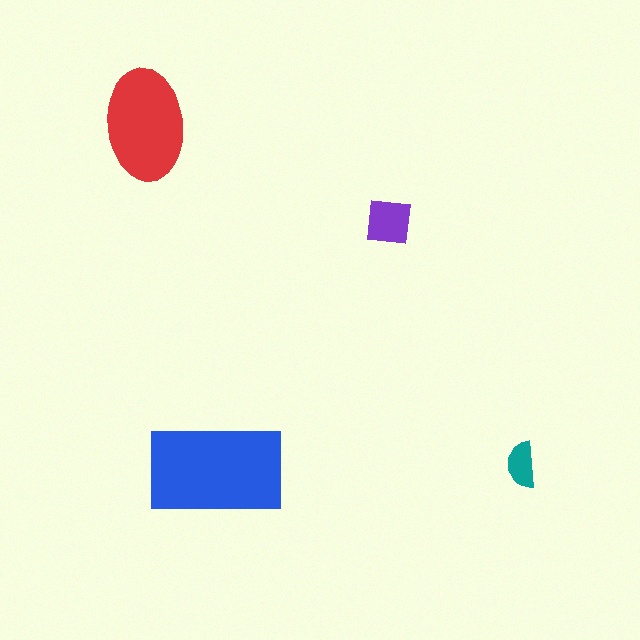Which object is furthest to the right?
The teal semicircle is rightmost.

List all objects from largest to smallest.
The blue rectangle, the red ellipse, the purple square, the teal semicircle.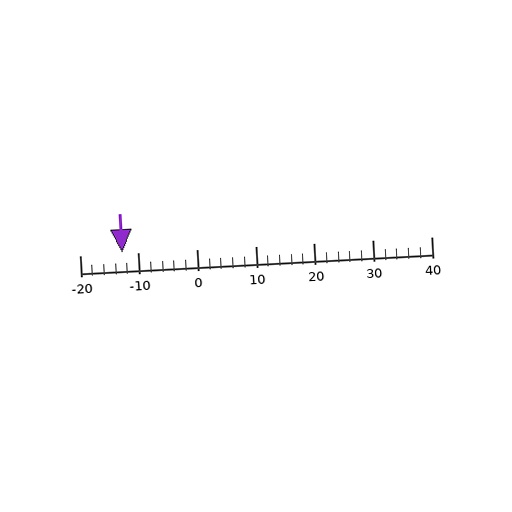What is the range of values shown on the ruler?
The ruler shows values from -20 to 40.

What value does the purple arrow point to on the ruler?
The purple arrow points to approximately -13.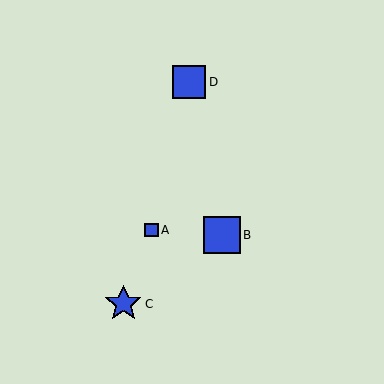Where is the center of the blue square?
The center of the blue square is at (222, 235).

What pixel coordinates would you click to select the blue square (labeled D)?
Click at (189, 82) to select the blue square D.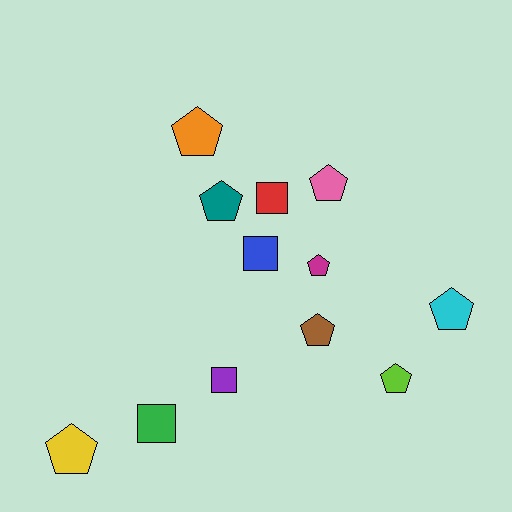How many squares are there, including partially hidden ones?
There are 4 squares.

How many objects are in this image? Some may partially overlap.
There are 12 objects.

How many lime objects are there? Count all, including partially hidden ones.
There is 1 lime object.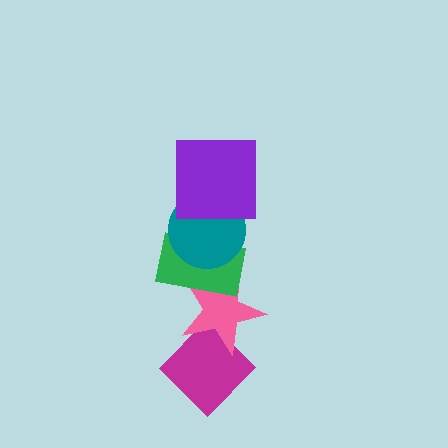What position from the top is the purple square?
The purple square is 1st from the top.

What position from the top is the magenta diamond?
The magenta diamond is 5th from the top.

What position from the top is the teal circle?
The teal circle is 2nd from the top.